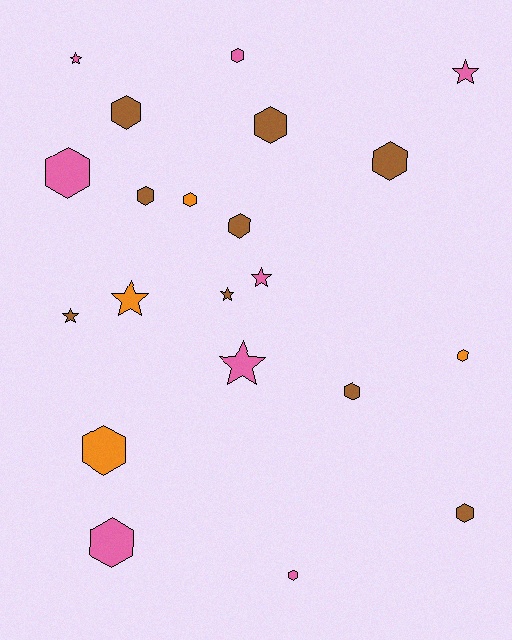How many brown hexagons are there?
There are 7 brown hexagons.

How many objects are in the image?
There are 21 objects.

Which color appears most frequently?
Brown, with 9 objects.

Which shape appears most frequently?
Hexagon, with 14 objects.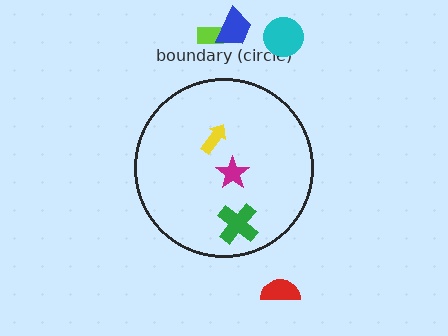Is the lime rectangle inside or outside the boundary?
Outside.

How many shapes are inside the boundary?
3 inside, 4 outside.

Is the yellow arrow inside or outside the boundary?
Inside.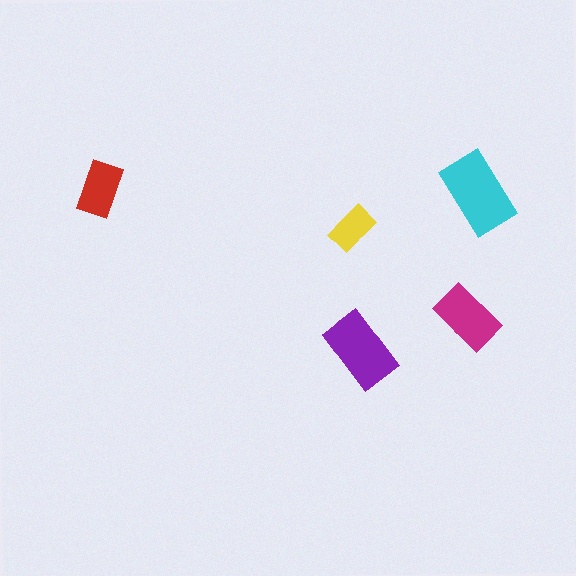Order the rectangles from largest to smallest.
the cyan one, the purple one, the magenta one, the red one, the yellow one.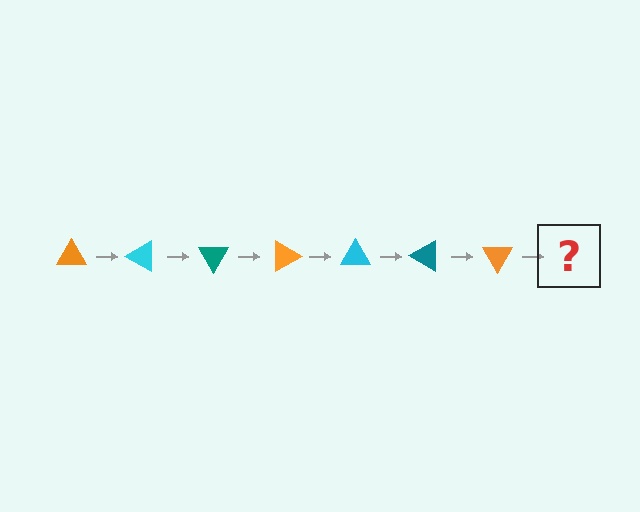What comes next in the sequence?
The next element should be a cyan triangle, rotated 210 degrees from the start.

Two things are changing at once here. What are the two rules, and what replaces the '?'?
The two rules are that it rotates 30 degrees each step and the color cycles through orange, cyan, and teal. The '?' should be a cyan triangle, rotated 210 degrees from the start.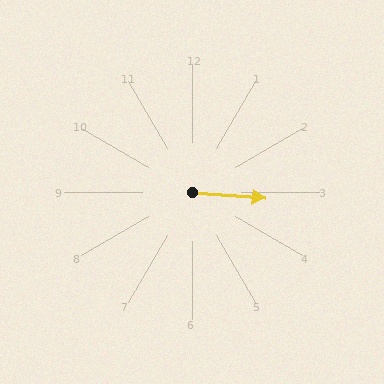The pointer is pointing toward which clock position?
Roughly 3 o'clock.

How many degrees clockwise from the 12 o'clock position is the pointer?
Approximately 94 degrees.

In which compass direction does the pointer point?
East.